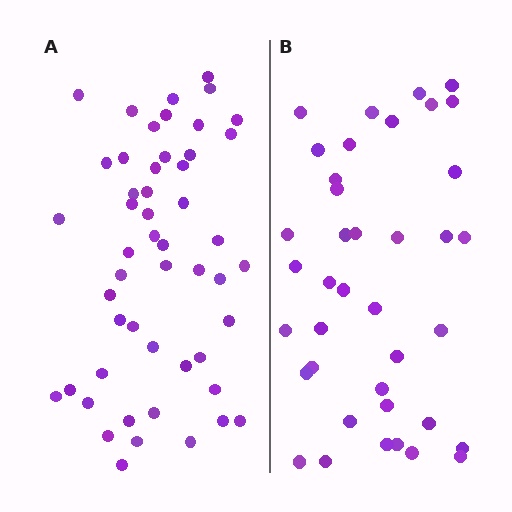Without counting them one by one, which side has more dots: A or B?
Region A (the left region) has more dots.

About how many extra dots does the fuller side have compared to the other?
Region A has roughly 12 or so more dots than region B.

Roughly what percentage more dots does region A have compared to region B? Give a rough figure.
About 30% more.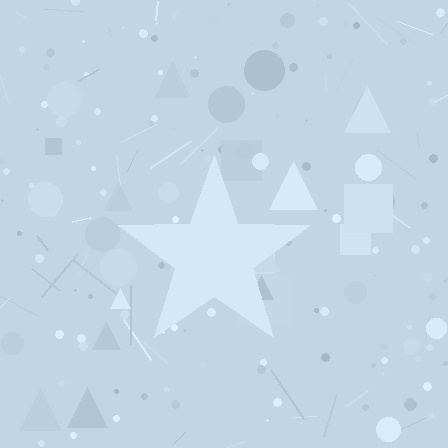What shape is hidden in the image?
A star is hidden in the image.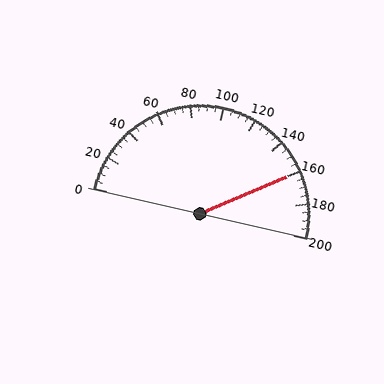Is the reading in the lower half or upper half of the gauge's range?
The reading is in the upper half of the range (0 to 200).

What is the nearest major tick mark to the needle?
The nearest major tick mark is 160.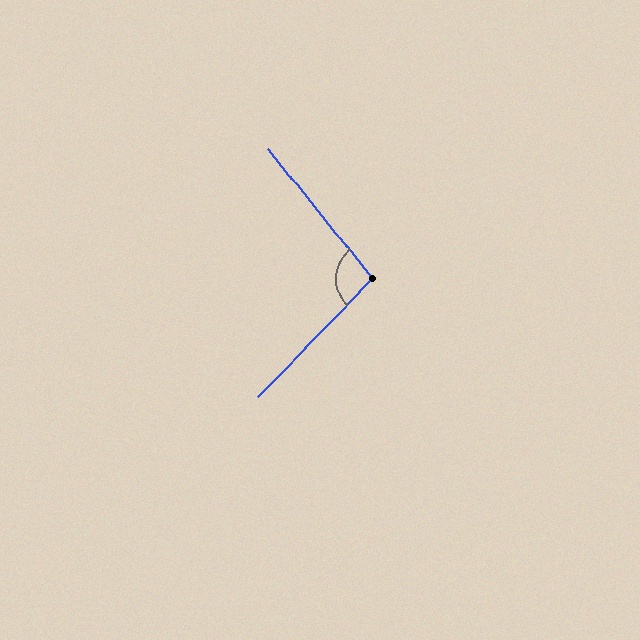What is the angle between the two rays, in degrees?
Approximately 97 degrees.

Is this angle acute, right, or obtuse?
It is obtuse.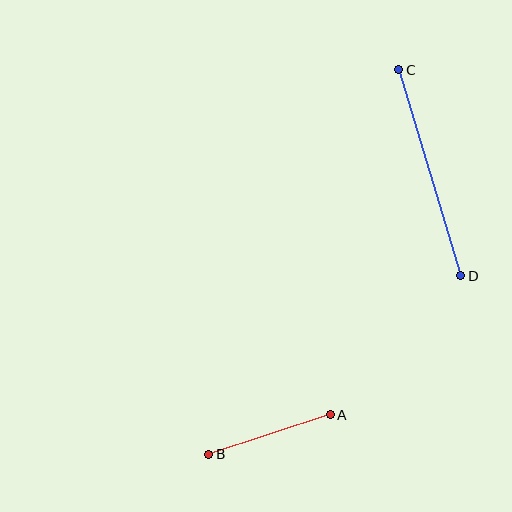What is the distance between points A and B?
The distance is approximately 127 pixels.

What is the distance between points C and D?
The distance is approximately 215 pixels.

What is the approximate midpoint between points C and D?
The midpoint is at approximately (430, 173) pixels.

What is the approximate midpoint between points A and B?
The midpoint is at approximately (269, 435) pixels.